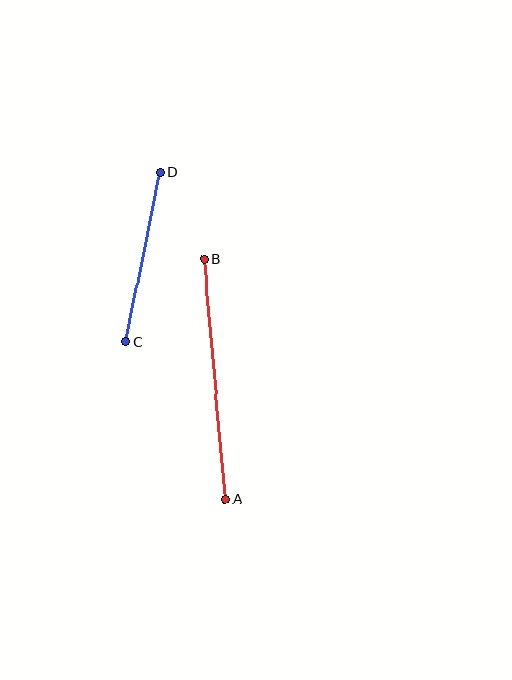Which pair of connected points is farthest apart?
Points A and B are farthest apart.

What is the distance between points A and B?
The distance is approximately 241 pixels.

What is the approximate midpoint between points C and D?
The midpoint is at approximately (143, 257) pixels.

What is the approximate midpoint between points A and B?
The midpoint is at approximately (215, 379) pixels.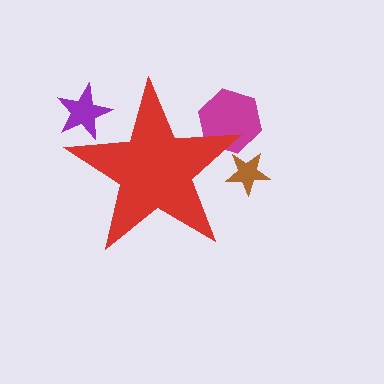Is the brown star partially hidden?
Yes, the brown star is partially hidden behind the red star.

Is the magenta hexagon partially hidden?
Yes, the magenta hexagon is partially hidden behind the red star.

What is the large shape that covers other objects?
A red star.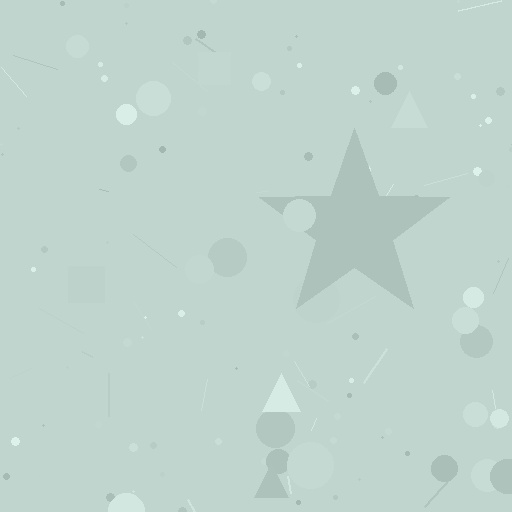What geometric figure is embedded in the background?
A star is embedded in the background.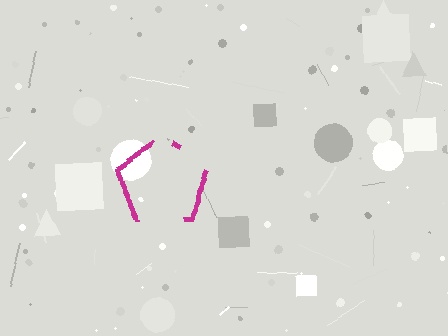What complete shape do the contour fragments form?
The contour fragments form a pentagon.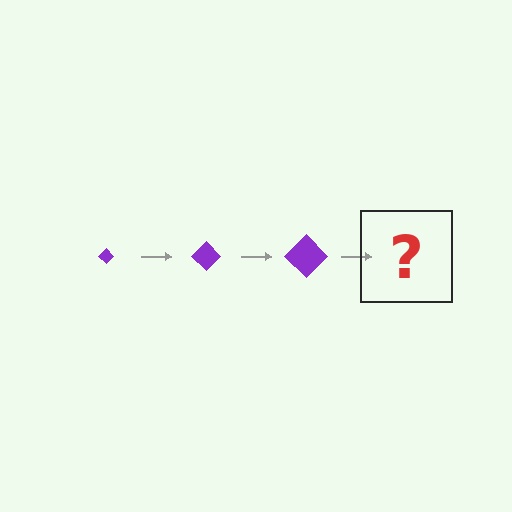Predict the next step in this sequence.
The next step is a purple diamond, larger than the previous one.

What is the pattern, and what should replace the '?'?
The pattern is that the diamond gets progressively larger each step. The '?' should be a purple diamond, larger than the previous one.